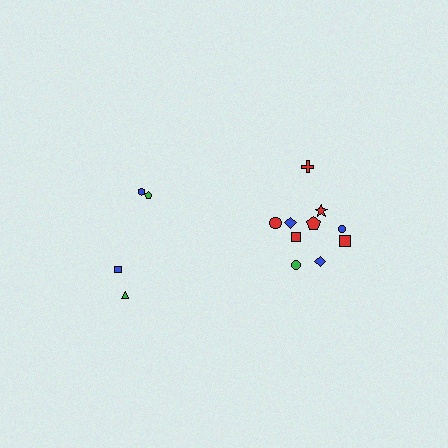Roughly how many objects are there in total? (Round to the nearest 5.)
Roughly 15 objects in total.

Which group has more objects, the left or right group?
The right group.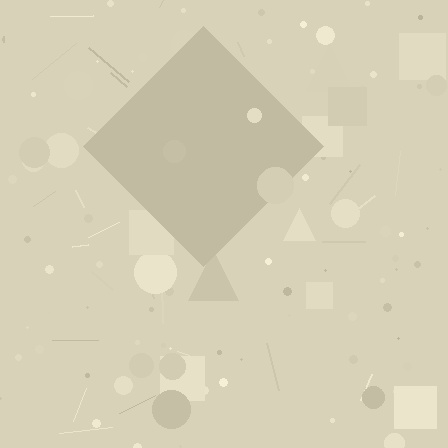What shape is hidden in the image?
A diamond is hidden in the image.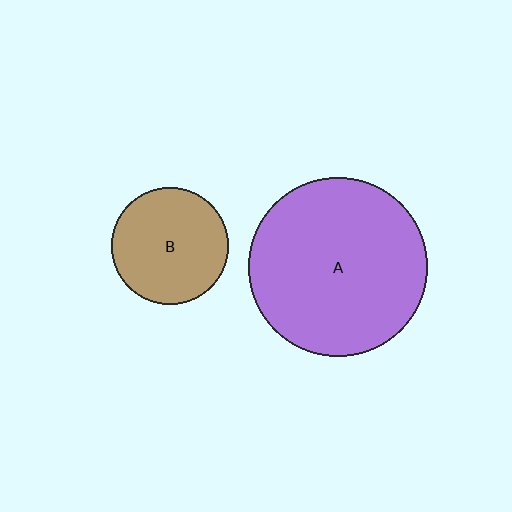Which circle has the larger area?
Circle A (purple).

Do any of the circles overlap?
No, none of the circles overlap.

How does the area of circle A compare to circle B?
Approximately 2.3 times.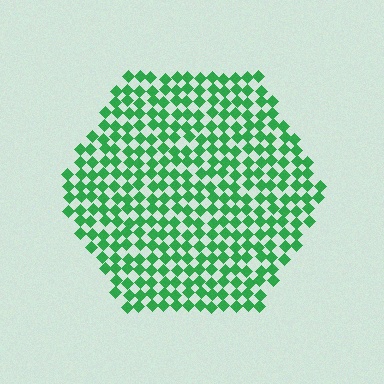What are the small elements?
The small elements are diamonds.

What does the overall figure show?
The overall figure shows a hexagon.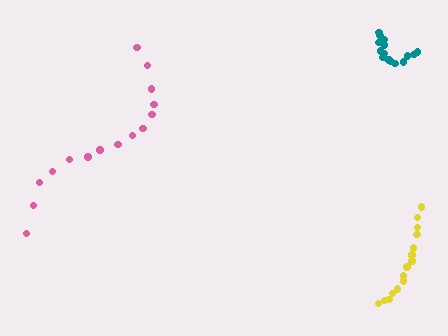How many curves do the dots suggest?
There are 3 distinct paths.